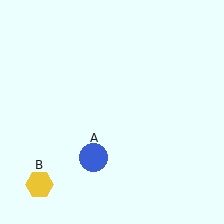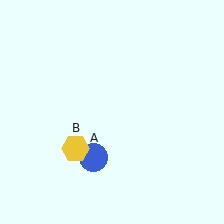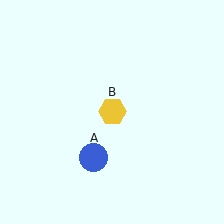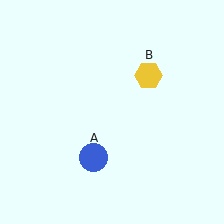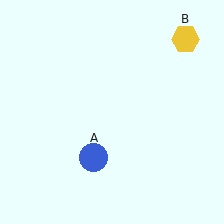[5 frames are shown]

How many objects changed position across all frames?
1 object changed position: yellow hexagon (object B).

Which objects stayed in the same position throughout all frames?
Blue circle (object A) remained stationary.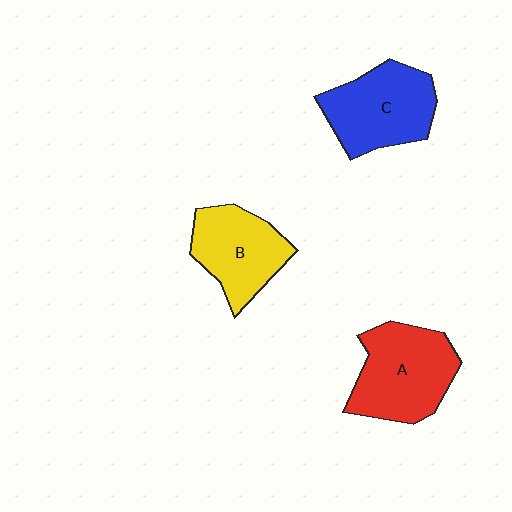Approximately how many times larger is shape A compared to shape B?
Approximately 1.2 times.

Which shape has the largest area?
Shape A (red).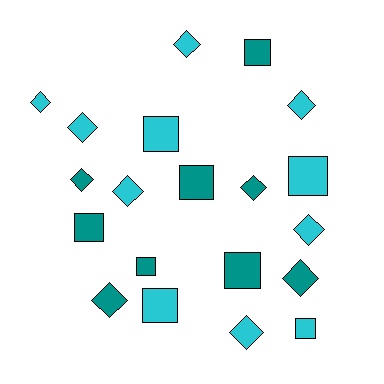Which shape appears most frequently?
Diamond, with 11 objects.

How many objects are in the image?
There are 20 objects.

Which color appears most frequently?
Cyan, with 11 objects.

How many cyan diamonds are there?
There are 7 cyan diamonds.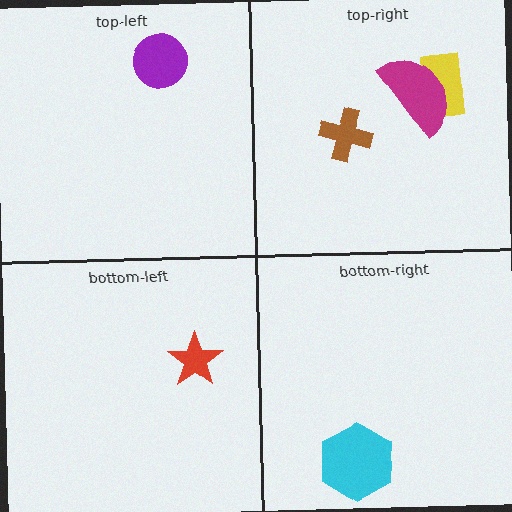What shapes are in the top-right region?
The brown cross, the yellow rectangle, the magenta semicircle.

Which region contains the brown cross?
The top-right region.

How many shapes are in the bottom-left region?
1.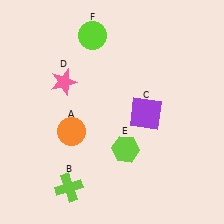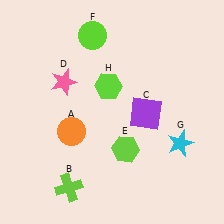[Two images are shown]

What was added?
A cyan star (G), a lime hexagon (H) were added in Image 2.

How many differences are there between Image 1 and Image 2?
There are 2 differences between the two images.